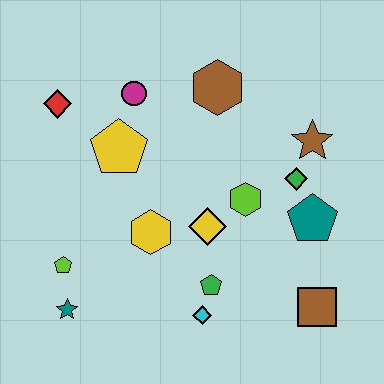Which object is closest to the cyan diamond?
The green pentagon is closest to the cyan diamond.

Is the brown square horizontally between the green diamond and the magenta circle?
No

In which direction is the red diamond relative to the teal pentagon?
The red diamond is to the left of the teal pentagon.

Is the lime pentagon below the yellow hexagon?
Yes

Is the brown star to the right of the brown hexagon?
Yes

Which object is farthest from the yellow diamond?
The red diamond is farthest from the yellow diamond.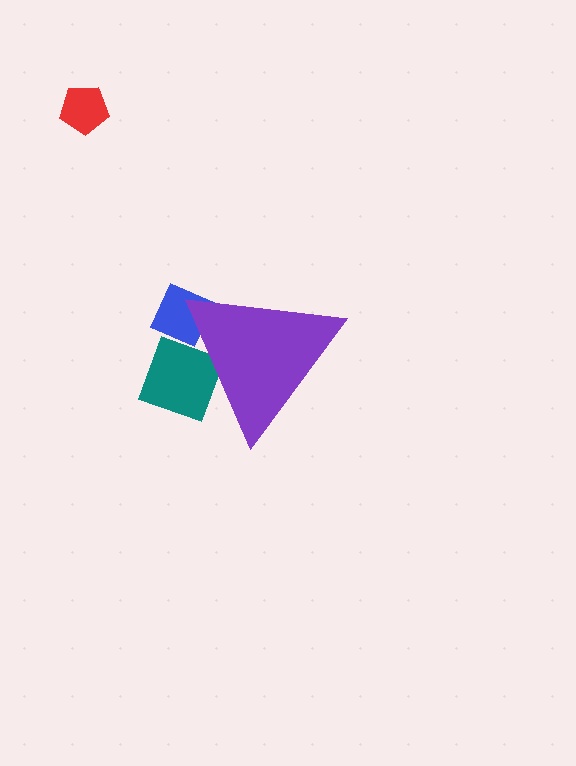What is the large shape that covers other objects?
A purple triangle.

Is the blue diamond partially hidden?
Yes, the blue diamond is partially hidden behind the purple triangle.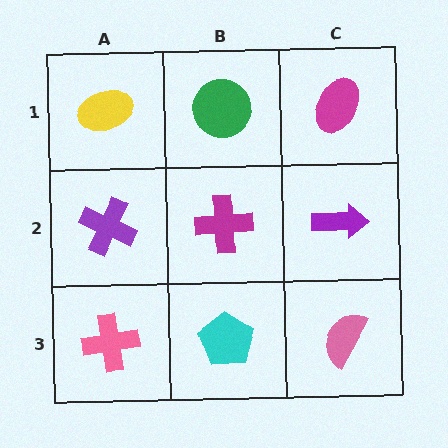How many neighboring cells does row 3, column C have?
2.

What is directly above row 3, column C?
A purple arrow.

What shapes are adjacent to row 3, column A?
A purple cross (row 2, column A), a cyan pentagon (row 3, column B).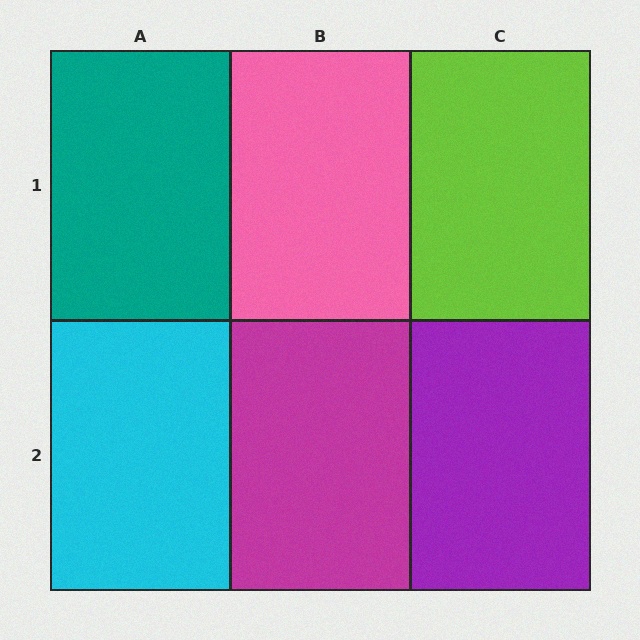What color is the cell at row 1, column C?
Lime.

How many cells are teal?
1 cell is teal.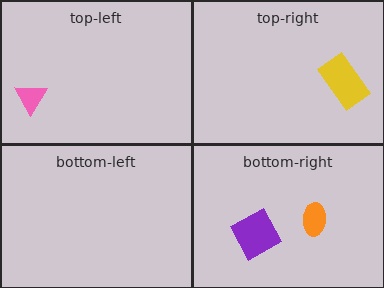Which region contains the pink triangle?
The top-left region.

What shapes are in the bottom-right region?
The orange ellipse, the purple square.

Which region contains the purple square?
The bottom-right region.